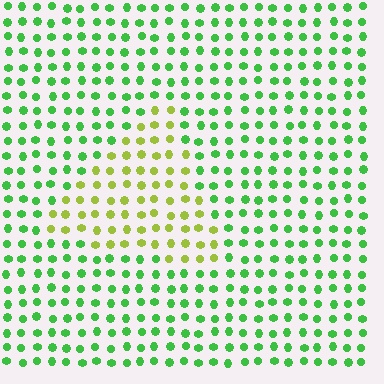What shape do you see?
I see a triangle.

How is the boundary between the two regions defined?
The boundary is defined purely by a slight shift in hue (about 46 degrees). Spacing, size, and orientation are identical on both sides.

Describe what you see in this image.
The image is filled with small green elements in a uniform arrangement. A triangle-shaped region is visible where the elements are tinted to a slightly different hue, forming a subtle color boundary.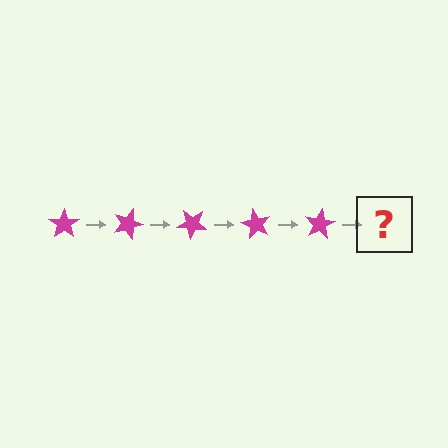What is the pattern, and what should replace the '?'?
The pattern is that the star rotates 20 degrees each step. The '?' should be a magenta star rotated 100 degrees.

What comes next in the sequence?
The next element should be a magenta star rotated 100 degrees.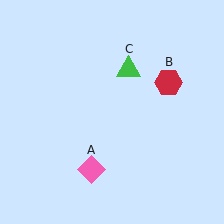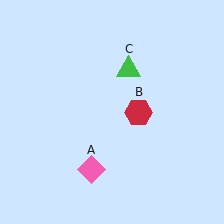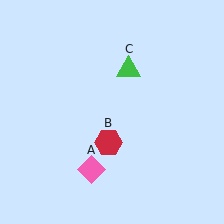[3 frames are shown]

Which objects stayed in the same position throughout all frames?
Pink diamond (object A) and green triangle (object C) remained stationary.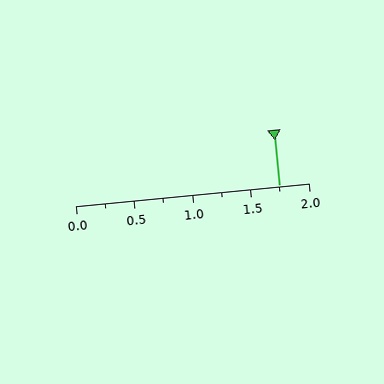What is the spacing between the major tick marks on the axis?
The major ticks are spaced 0.5 apart.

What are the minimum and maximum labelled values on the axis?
The axis runs from 0.0 to 2.0.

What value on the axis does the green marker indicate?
The marker indicates approximately 1.75.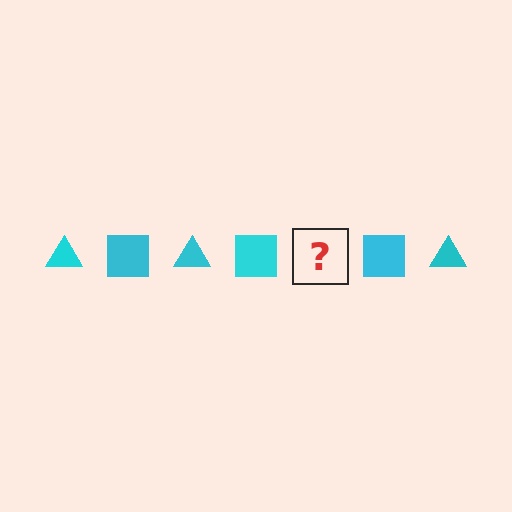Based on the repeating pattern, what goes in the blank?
The blank should be a cyan triangle.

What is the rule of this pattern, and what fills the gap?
The rule is that the pattern cycles through triangle, square shapes in cyan. The gap should be filled with a cyan triangle.